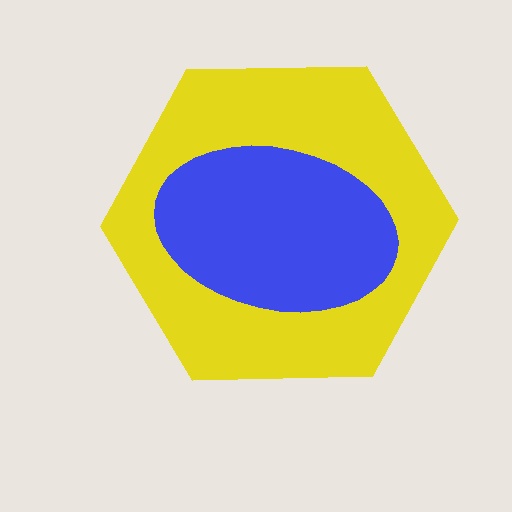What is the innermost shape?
The blue ellipse.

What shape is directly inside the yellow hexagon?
The blue ellipse.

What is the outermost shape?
The yellow hexagon.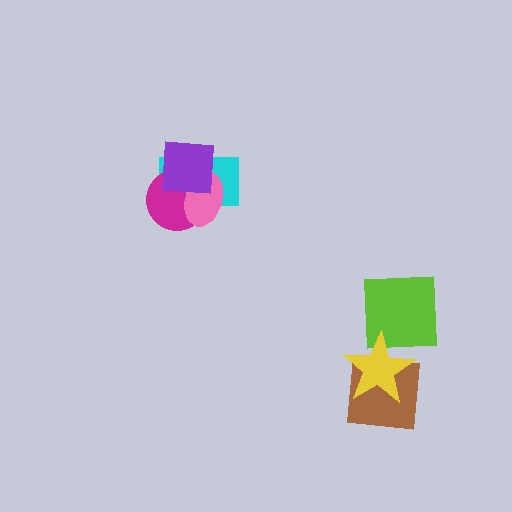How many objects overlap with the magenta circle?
3 objects overlap with the magenta circle.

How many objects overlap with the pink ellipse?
3 objects overlap with the pink ellipse.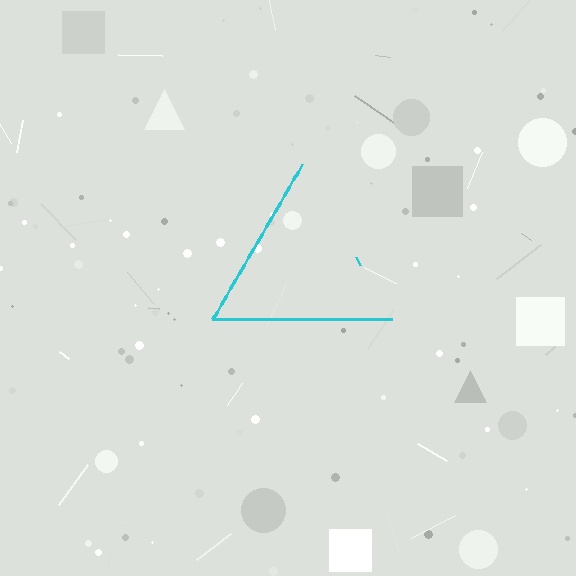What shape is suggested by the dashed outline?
The dashed outline suggests a triangle.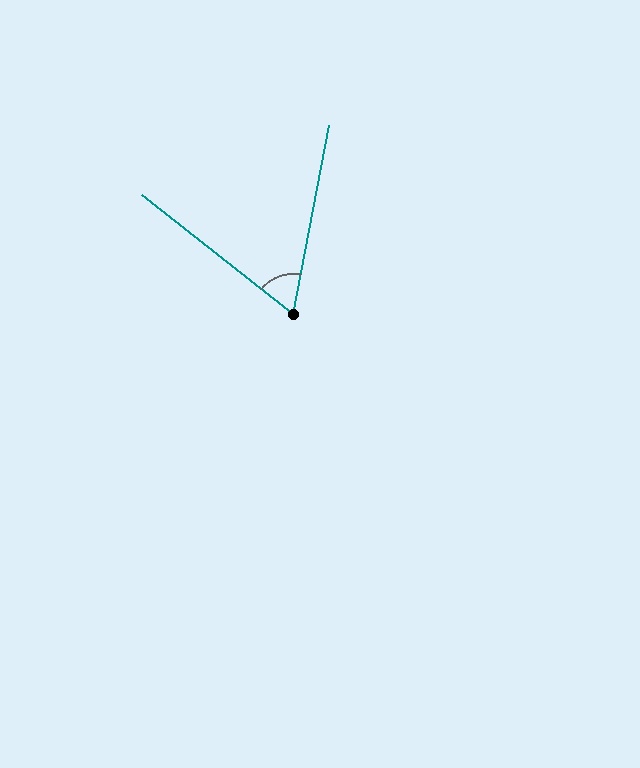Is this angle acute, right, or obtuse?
It is acute.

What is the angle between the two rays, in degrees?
Approximately 63 degrees.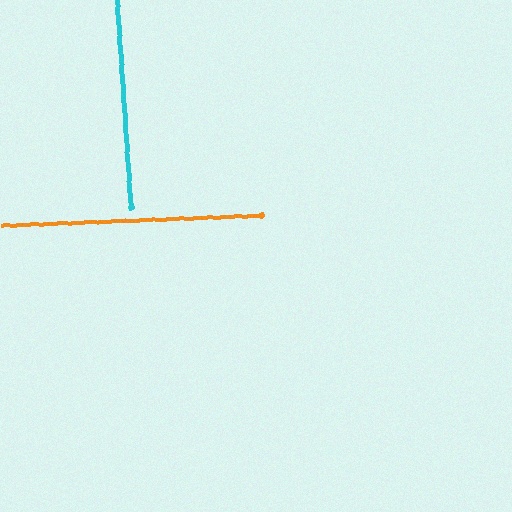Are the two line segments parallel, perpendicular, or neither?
Perpendicular — they meet at approximately 88°.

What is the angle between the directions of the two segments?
Approximately 88 degrees.